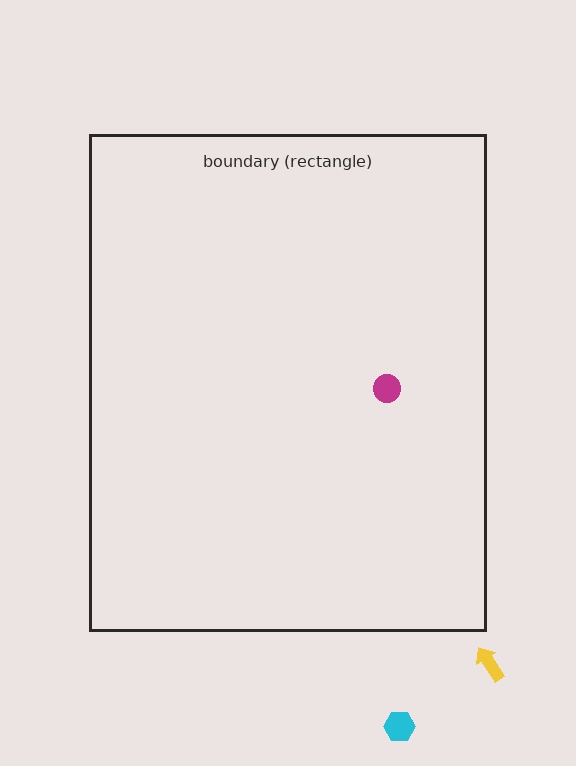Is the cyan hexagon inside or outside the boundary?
Outside.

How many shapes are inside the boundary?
1 inside, 2 outside.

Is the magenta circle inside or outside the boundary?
Inside.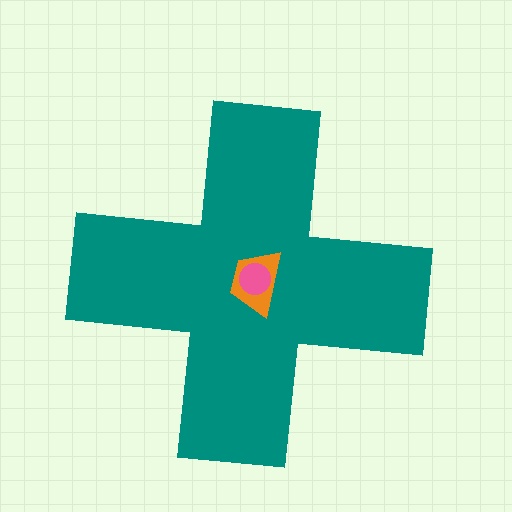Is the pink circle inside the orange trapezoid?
Yes.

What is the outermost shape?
The teal cross.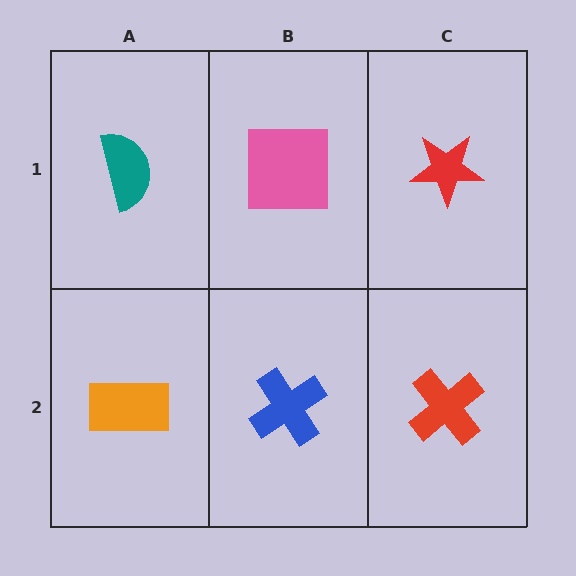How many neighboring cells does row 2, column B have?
3.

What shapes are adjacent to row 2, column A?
A teal semicircle (row 1, column A), a blue cross (row 2, column B).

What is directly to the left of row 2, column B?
An orange rectangle.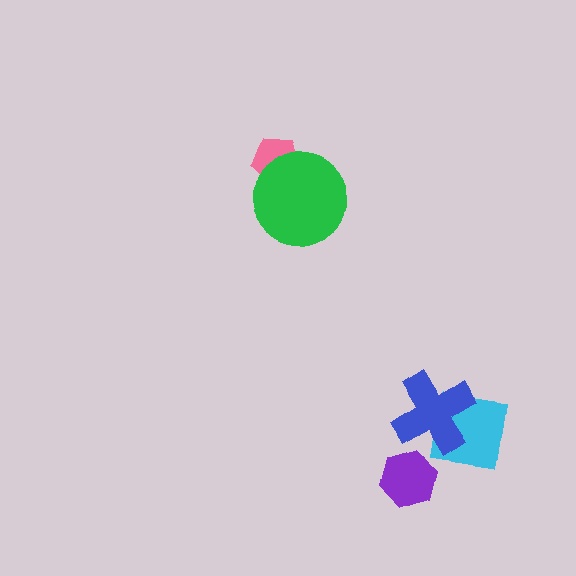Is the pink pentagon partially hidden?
Yes, it is partially covered by another shape.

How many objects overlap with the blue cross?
1 object overlaps with the blue cross.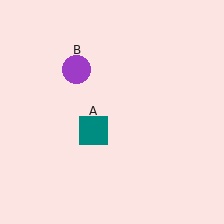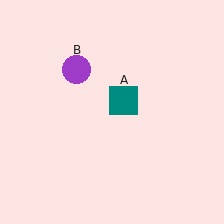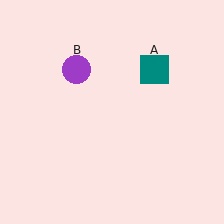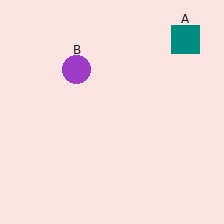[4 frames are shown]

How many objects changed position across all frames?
1 object changed position: teal square (object A).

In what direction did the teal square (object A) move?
The teal square (object A) moved up and to the right.